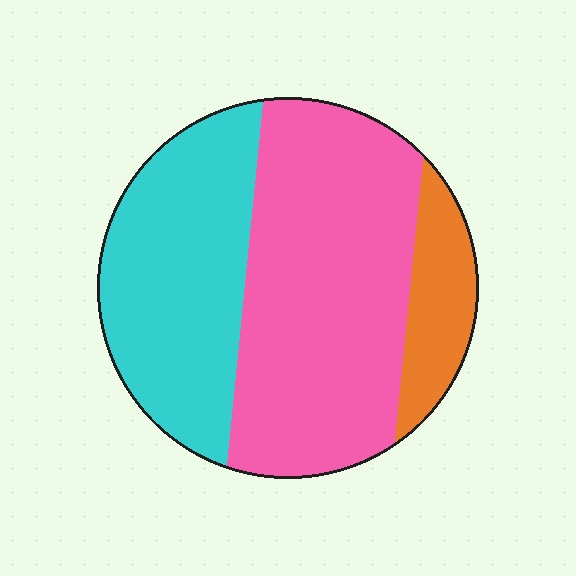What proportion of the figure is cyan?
Cyan covers 36% of the figure.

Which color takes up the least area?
Orange, at roughly 10%.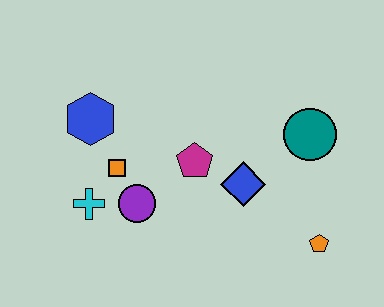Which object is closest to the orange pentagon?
The blue diamond is closest to the orange pentagon.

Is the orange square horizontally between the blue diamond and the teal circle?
No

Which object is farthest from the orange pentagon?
The blue hexagon is farthest from the orange pentagon.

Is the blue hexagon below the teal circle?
No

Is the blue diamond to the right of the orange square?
Yes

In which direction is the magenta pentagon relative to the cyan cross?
The magenta pentagon is to the right of the cyan cross.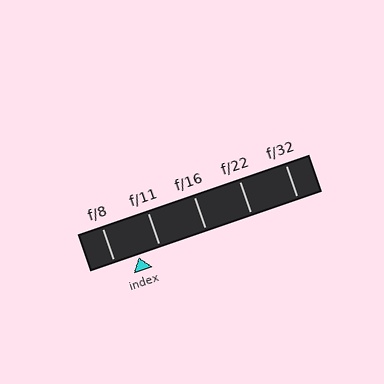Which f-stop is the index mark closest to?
The index mark is closest to f/11.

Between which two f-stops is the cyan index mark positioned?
The index mark is between f/8 and f/11.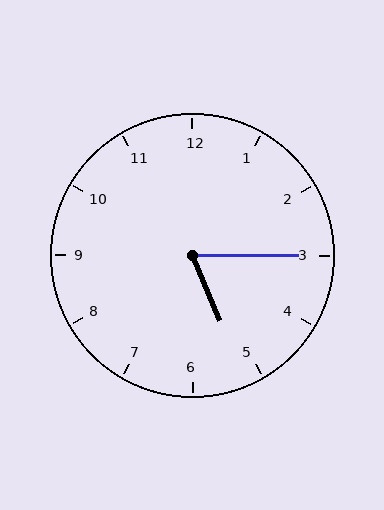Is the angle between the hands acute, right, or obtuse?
It is acute.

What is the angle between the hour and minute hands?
Approximately 68 degrees.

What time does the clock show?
5:15.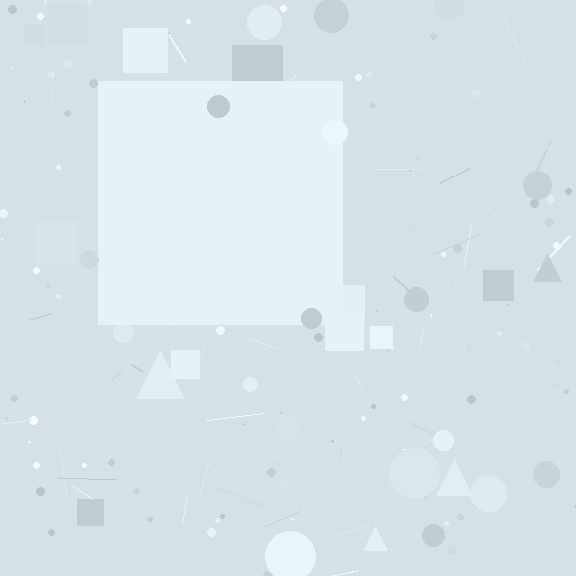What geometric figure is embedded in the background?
A square is embedded in the background.